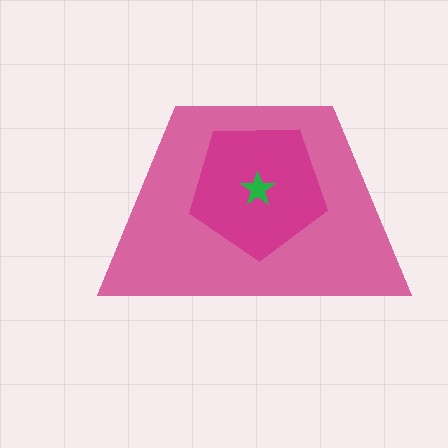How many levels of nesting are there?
3.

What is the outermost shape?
The pink trapezoid.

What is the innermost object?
The green star.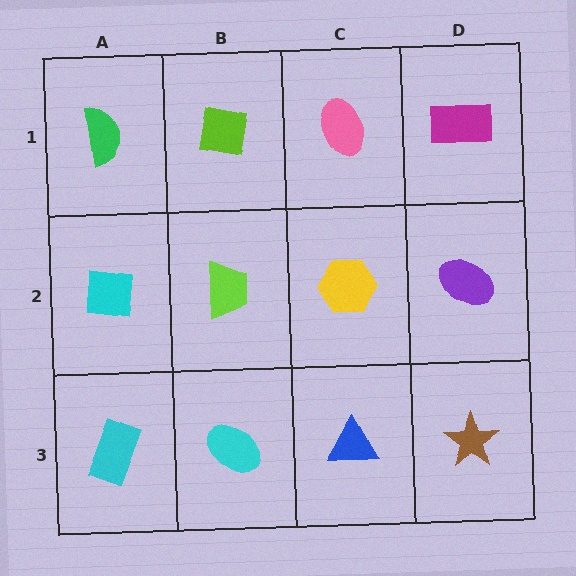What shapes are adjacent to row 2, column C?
A pink ellipse (row 1, column C), a blue triangle (row 3, column C), a lime trapezoid (row 2, column B), a purple ellipse (row 2, column D).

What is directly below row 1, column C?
A yellow hexagon.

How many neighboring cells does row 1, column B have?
3.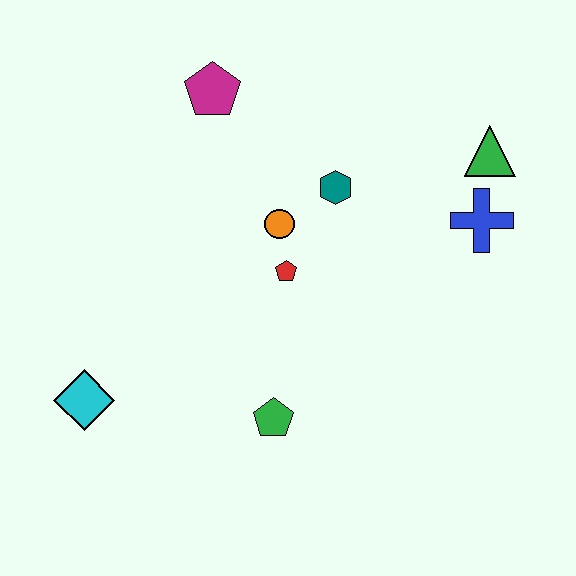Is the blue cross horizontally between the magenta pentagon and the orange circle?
No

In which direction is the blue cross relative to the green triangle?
The blue cross is below the green triangle.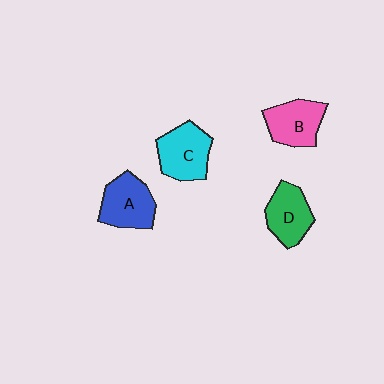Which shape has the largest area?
Shape C (cyan).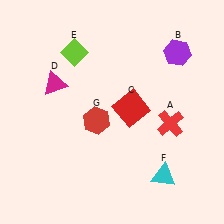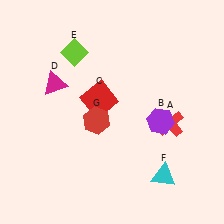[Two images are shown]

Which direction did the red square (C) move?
The red square (C) moved left.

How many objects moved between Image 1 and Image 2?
2 objects moved between the two images.